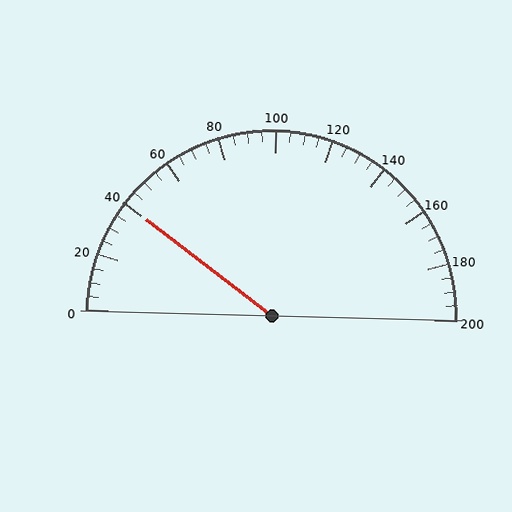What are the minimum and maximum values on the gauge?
The gauge ranges from 0 to 200.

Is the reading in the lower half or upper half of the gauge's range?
The reading is in the lower half of the range (0 to 200).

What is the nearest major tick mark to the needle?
The nearest major tick mark is 40.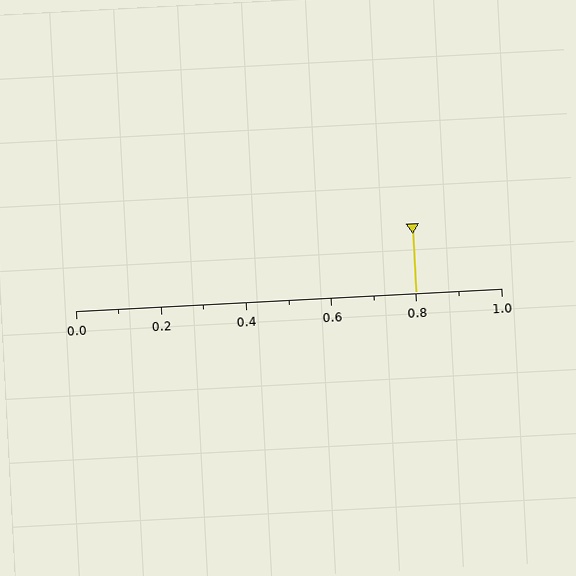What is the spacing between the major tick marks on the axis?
The major ticks are spaced 0.2 apart.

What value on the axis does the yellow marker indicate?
The marker indicates approximately 0.8.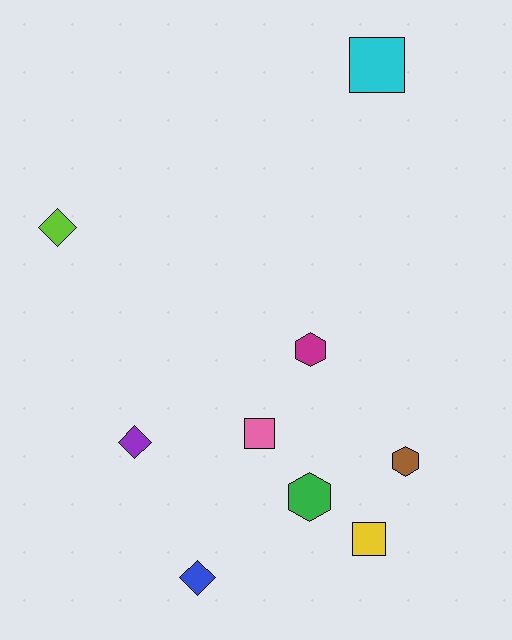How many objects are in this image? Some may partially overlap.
There are 9 objects.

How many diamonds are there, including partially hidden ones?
There are 3 diamonds.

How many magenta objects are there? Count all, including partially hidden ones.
There is 1 magenta object.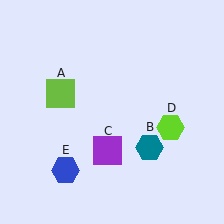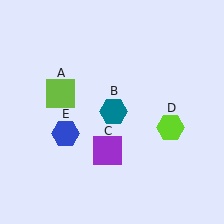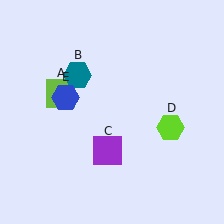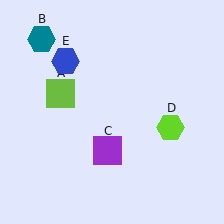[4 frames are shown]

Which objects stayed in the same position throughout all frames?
Lime square (object A) and purple square (object C) and lime hexagon (object D) remained stationary.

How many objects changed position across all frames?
2 objects changed position: teal hexagon (object B), blue hexagon (object E).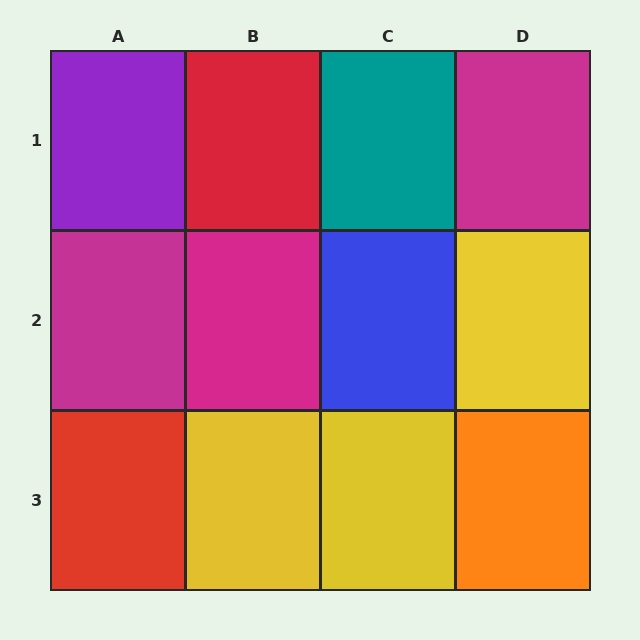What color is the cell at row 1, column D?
Magenta.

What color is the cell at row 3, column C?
Yellow.